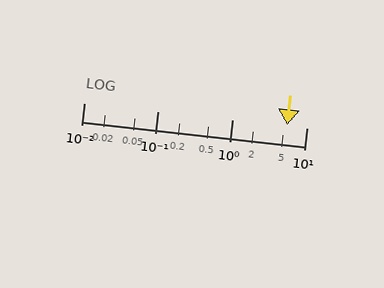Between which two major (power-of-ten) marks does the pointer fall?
The pointer is between 1 and 10.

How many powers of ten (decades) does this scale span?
The scale spans 3 decades, from 0.01 to 10.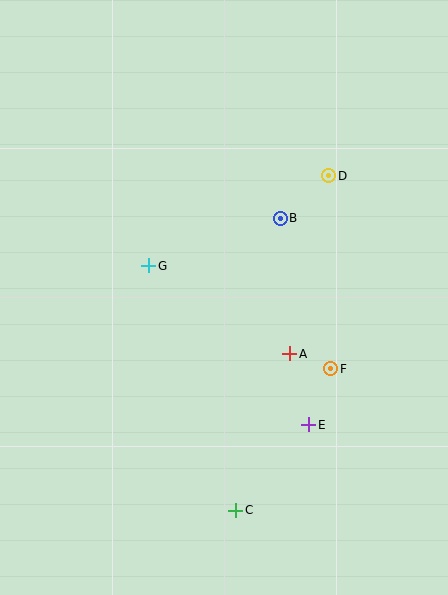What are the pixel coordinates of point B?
Point B is at (280, 218).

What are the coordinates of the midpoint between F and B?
The midpoint between F and B is at (306, 293).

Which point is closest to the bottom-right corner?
Point E is closest to the bottom-right corner.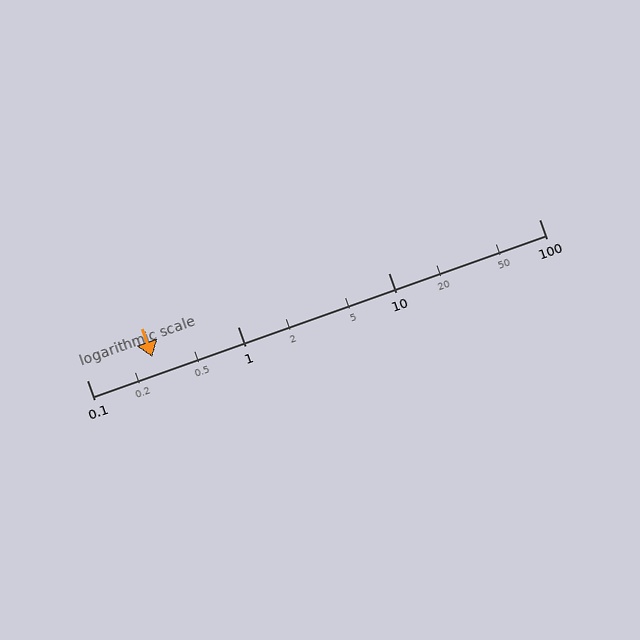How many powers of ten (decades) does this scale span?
The scale spans 3 decades, from 0.1 to 100.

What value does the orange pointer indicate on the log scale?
The pointer indicates approximately 0.27.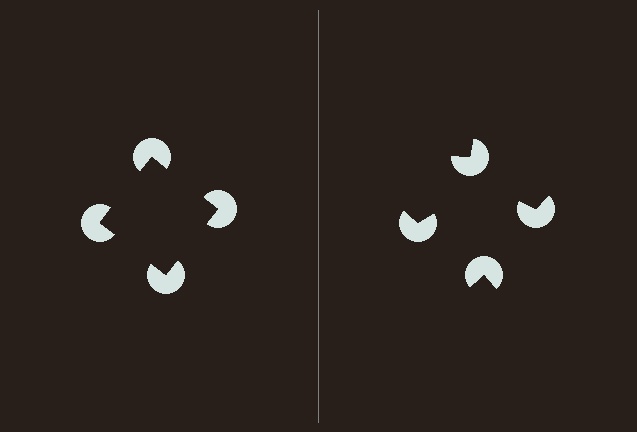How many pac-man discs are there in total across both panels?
8 — 4 on each side.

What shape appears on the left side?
An illusory square.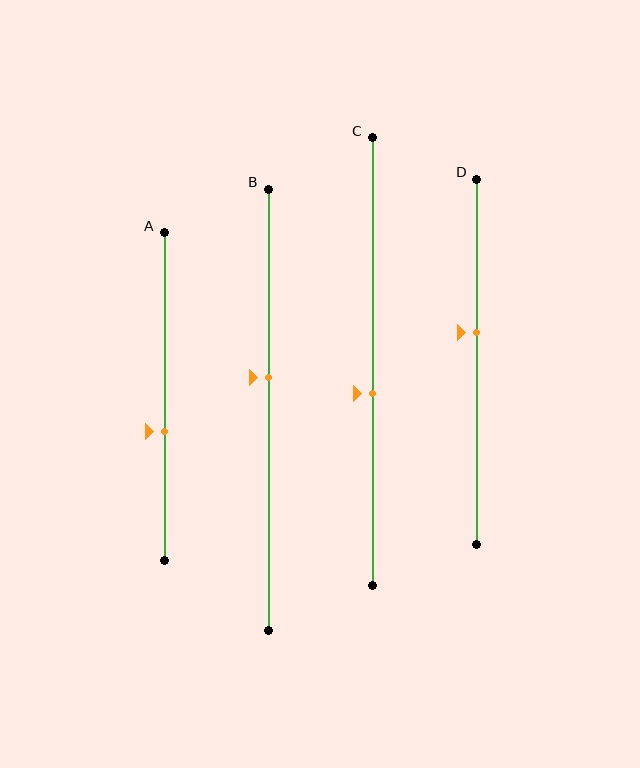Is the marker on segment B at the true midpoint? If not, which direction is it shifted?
No, the marker on segment B is shifted upward by about 7% of the segment length.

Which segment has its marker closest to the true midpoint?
Segment C has its marker closest to the true midpoint.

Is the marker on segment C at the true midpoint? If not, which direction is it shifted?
No, the marker on segment C is shifted downward by about 7% of the segment length.